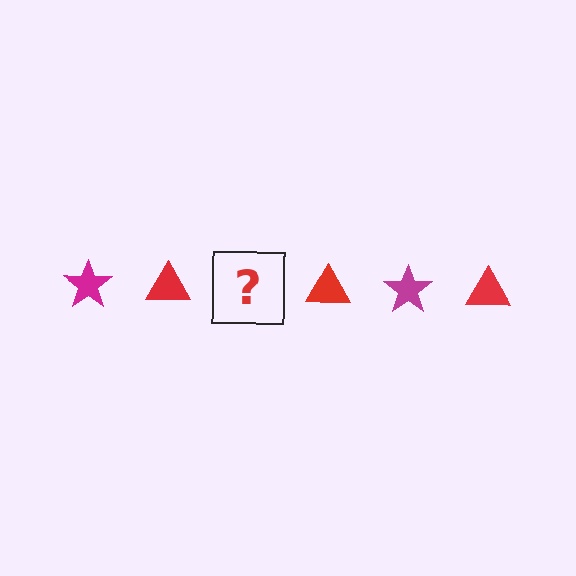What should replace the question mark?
The question mark should be replaced with a magenta star.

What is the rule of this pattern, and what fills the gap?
The rule is that the pattern alternates between magenta star and red triangle. The gap should be filled with a magenta star.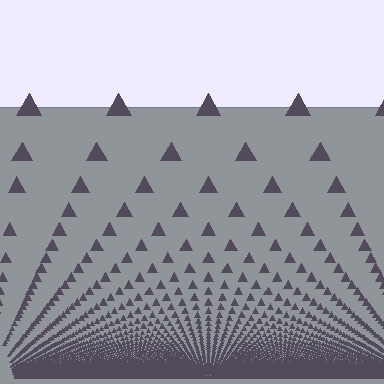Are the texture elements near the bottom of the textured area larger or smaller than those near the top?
Smaller. The gradient is inverted — elements near the bottom are smaller and denser.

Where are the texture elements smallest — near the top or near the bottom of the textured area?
Near the bottom.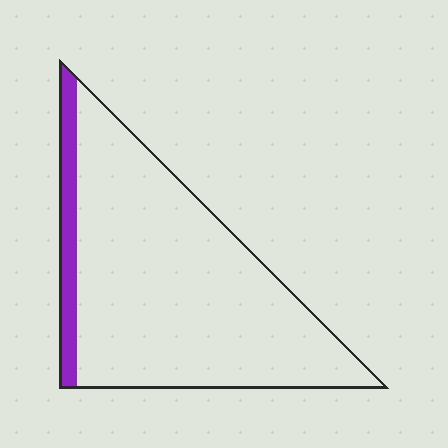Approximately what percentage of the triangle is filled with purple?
Approximately 10%.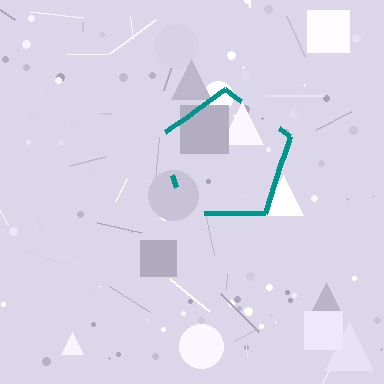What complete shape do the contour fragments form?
The contour fragments form a pentagon.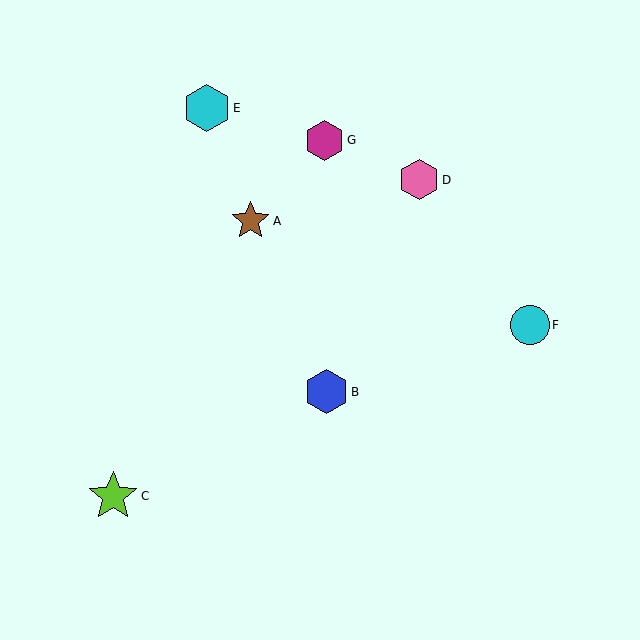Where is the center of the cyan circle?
The center of the cyan circle is at (530, 325).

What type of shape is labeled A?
Shape A is a brown star.